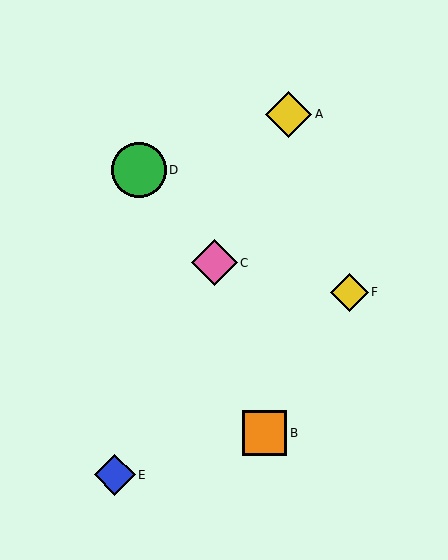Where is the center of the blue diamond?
The center of the blue diamond is at (115, 475).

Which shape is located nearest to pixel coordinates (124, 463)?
The blue diamond (labeled E) at (115, 475) is nearest to that location.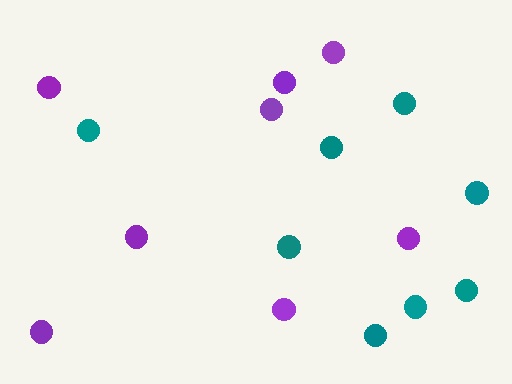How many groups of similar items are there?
There are 2 groups: one group of teal circles (8) and one group of purple circles (8).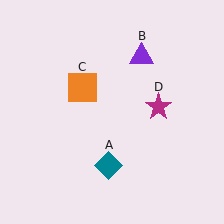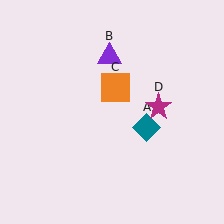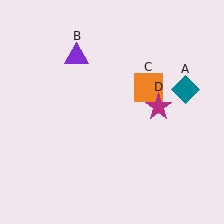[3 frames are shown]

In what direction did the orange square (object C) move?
The orange square (object C) moved right.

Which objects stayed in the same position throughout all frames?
Magenta star (object D) remained stationary.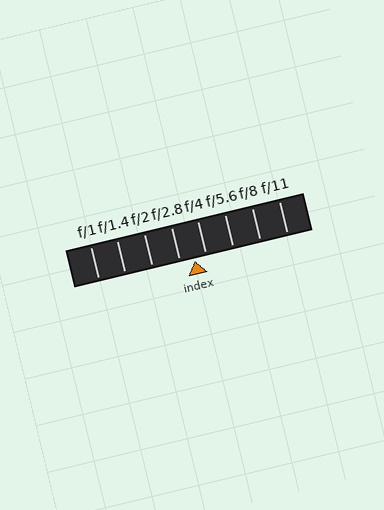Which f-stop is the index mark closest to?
The index mark is closest to f/4.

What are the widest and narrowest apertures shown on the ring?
The widest aperture shown is f/1 and the narrowest is f/11.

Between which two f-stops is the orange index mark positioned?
The index mark is between f/2.8 and f/4.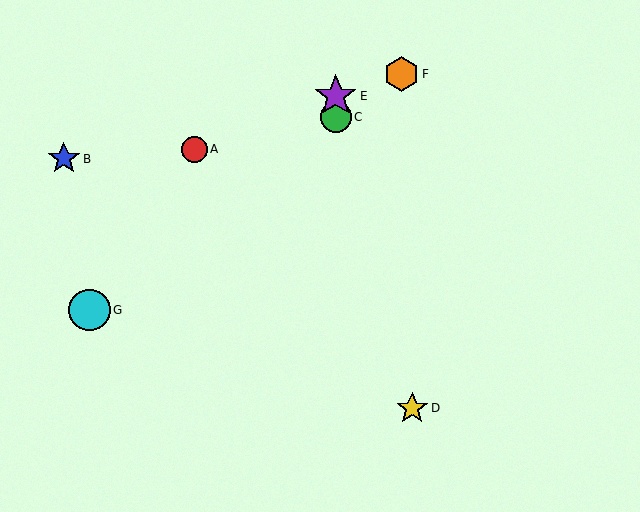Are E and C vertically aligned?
Yes, both are at x≈336.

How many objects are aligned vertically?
2 objects (C, E) are aligned vertically.